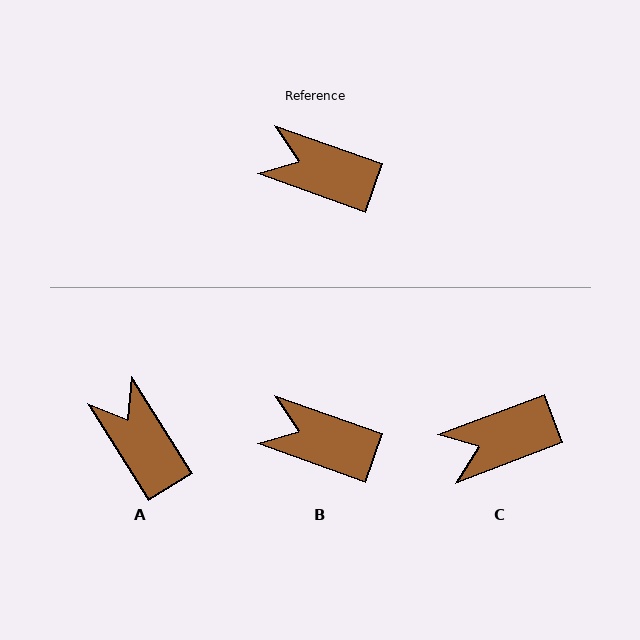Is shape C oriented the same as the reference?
No, it is off by about 40 degrees.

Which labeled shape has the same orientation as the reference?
B.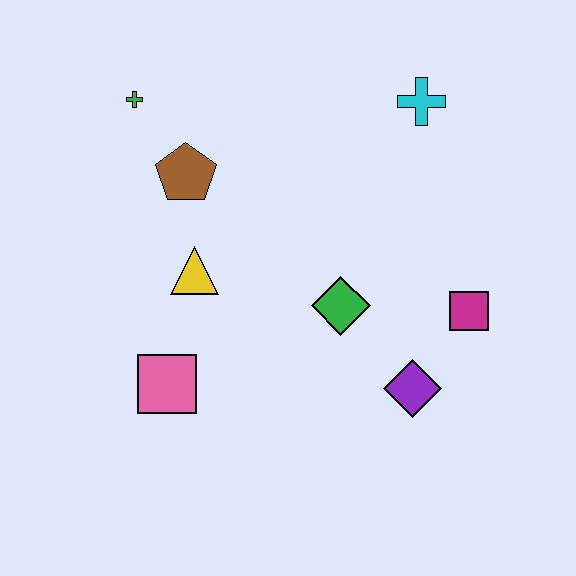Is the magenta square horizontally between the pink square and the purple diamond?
No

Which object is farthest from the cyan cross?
The pink square is farthest from the cyan cross.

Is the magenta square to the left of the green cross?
No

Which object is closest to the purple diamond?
The magenta square is closest to the purple diamond.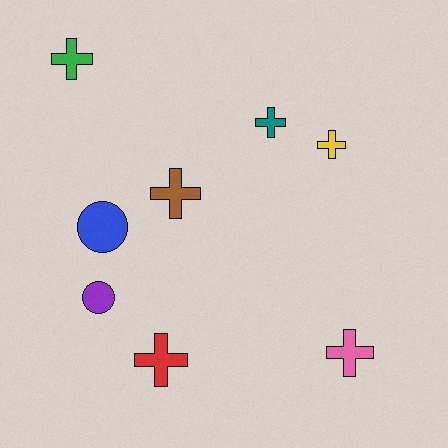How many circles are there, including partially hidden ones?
There are 2 circles.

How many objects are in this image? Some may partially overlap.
There are 8 objects.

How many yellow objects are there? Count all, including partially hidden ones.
There is 1 yellow object.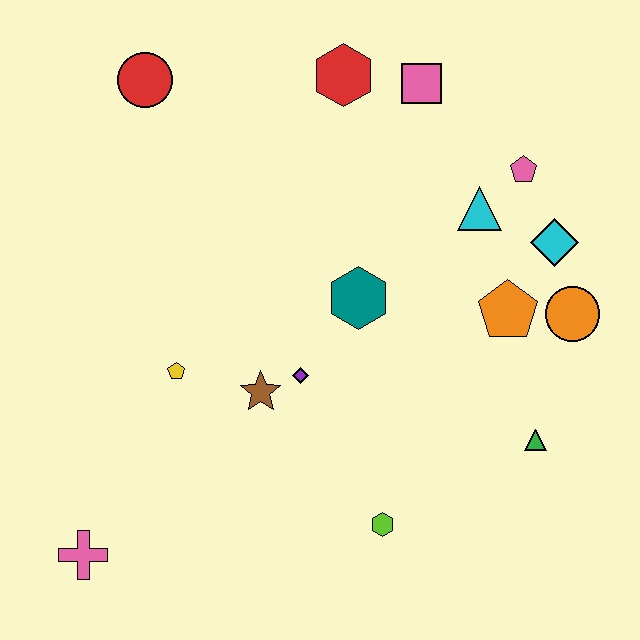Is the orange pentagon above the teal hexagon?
No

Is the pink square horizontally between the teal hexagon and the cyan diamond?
Yes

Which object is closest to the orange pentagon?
The orange circle is closest to the orange pentagon.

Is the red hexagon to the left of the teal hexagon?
Yes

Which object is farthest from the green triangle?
The red circle is farthest from the green triangle.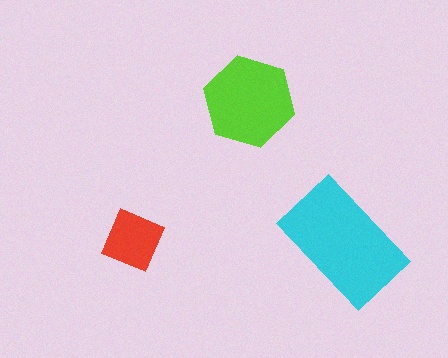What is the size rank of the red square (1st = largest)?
3rd.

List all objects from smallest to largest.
The red square, the lime hexagon, the cyan rectangle.